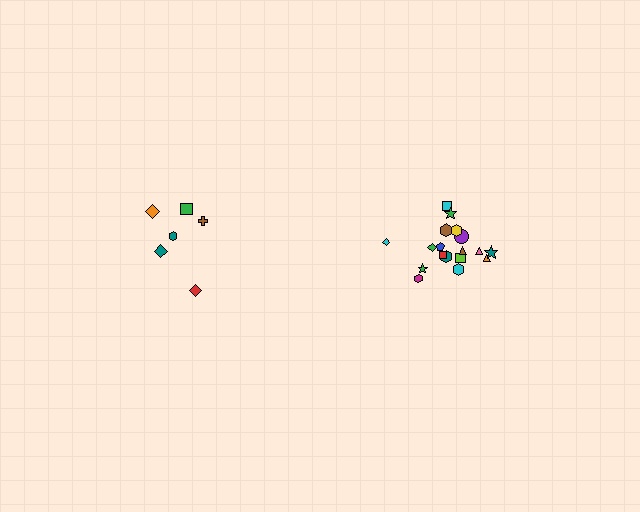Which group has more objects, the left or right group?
The right group.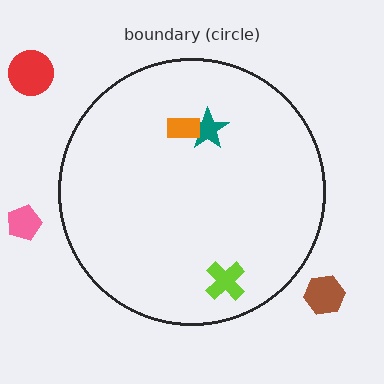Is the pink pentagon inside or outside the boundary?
Outside.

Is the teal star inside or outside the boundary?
Inside.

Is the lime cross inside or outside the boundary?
Inside.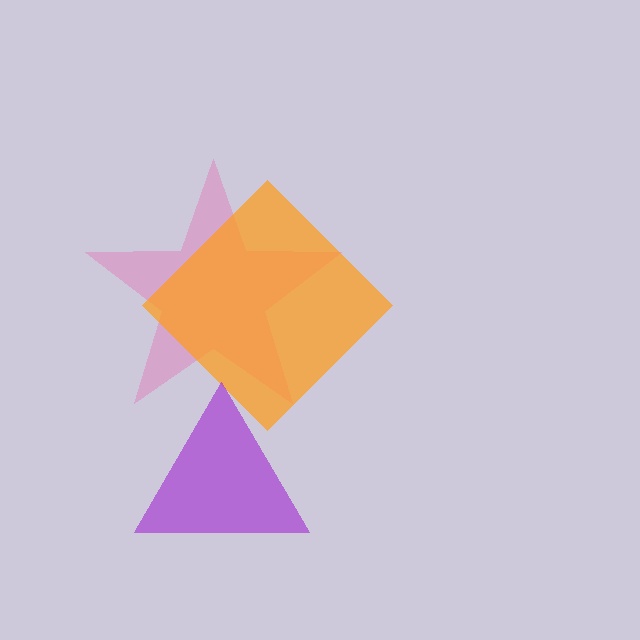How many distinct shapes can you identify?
There are 3 distinct shapes: a pink star, an orange diamond, a purple triangle.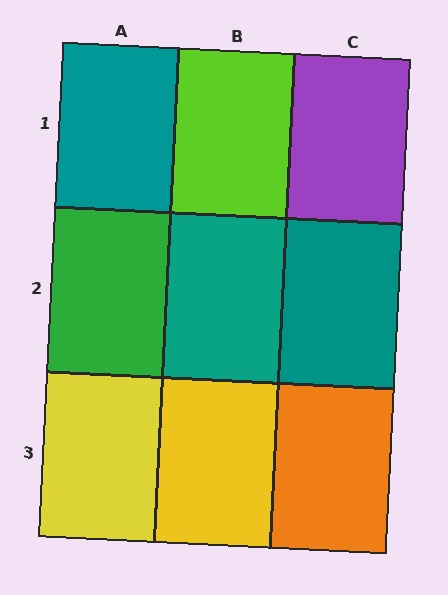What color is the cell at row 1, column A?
Teal.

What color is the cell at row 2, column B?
Teal.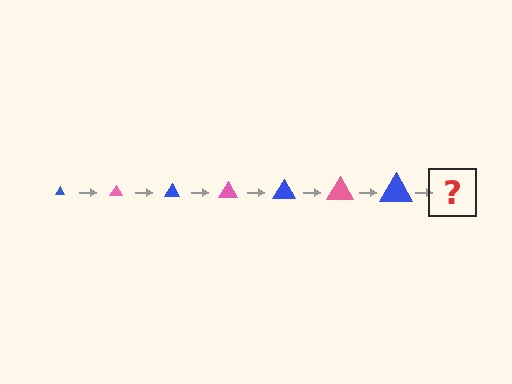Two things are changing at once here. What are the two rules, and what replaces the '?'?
The two rules are that the triangle grows larger each step and the color cycles through blue and pink. The '?' should be a pink triangle, larger than the previous one.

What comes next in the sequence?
The next element should be a pink triangle, larger than the previous one.